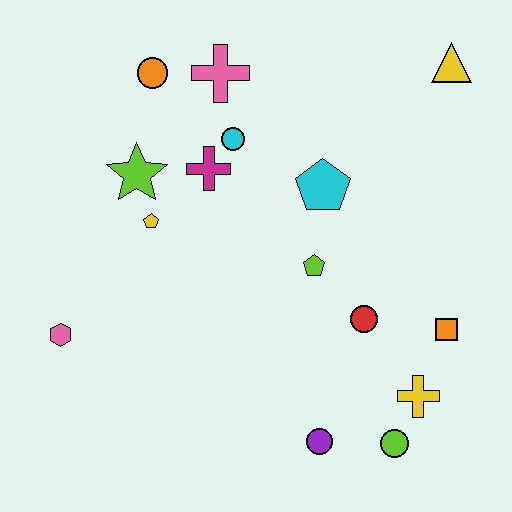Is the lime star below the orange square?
No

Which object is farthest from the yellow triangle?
The pink hexagon is farthest from the yellow triangle.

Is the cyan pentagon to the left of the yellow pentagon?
No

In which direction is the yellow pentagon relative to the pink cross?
The yellow pentagon is below the pink cross.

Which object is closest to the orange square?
The yellow cross is closest to the orange square.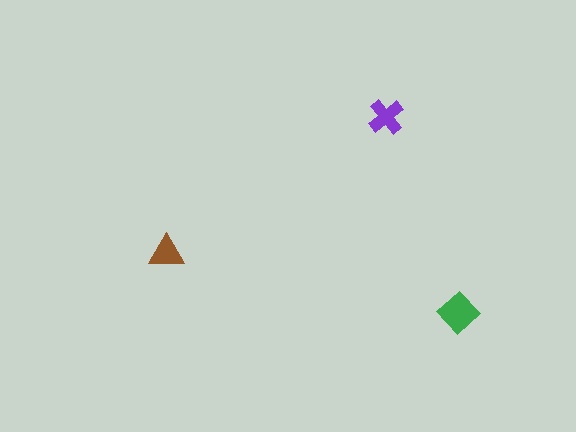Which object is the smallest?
The brown triangle.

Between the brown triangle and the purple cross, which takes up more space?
The purple cross.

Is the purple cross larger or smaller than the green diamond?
Smaller.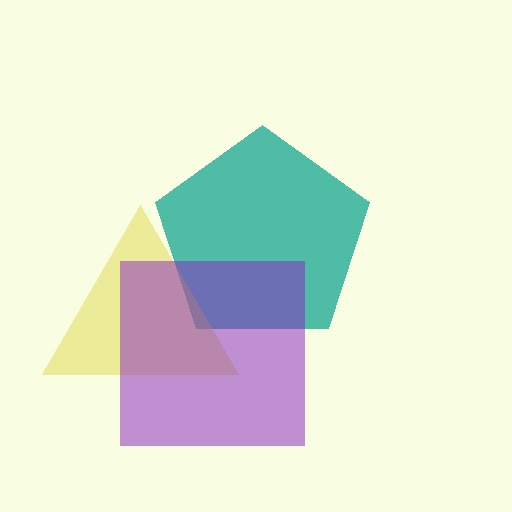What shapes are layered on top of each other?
The layered shapes are: a teal pentagon, a yellow triangle, a purple square.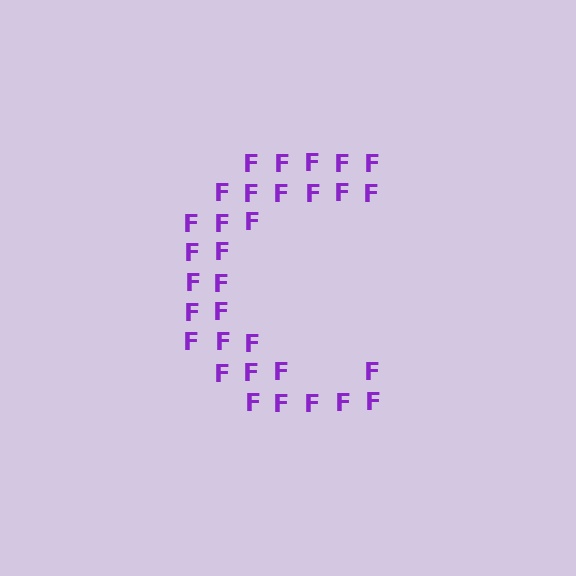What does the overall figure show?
The overall figure shows the letter C.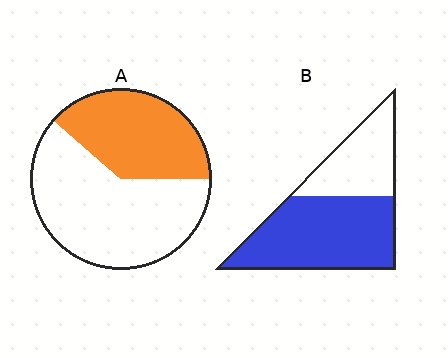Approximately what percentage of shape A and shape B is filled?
A is approximately 40% and B is approximately 65%.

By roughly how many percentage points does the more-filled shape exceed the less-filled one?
By roughly 25 percentage points (B over A).